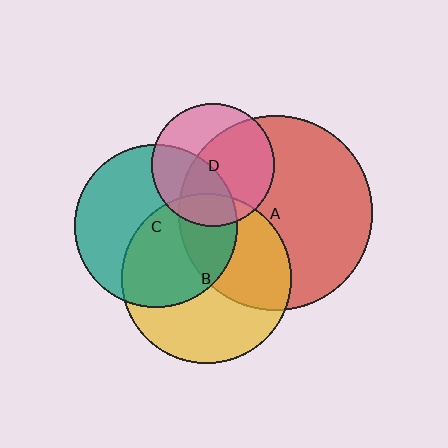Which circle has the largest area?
Circle A (red).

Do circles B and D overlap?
Yes.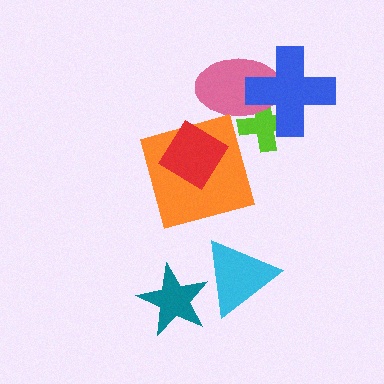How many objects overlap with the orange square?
1 object overlaps with the orange square.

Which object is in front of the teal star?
The cyan triangle is in front of the teal star.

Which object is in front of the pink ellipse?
The blue cross is in front of the pink ellipse.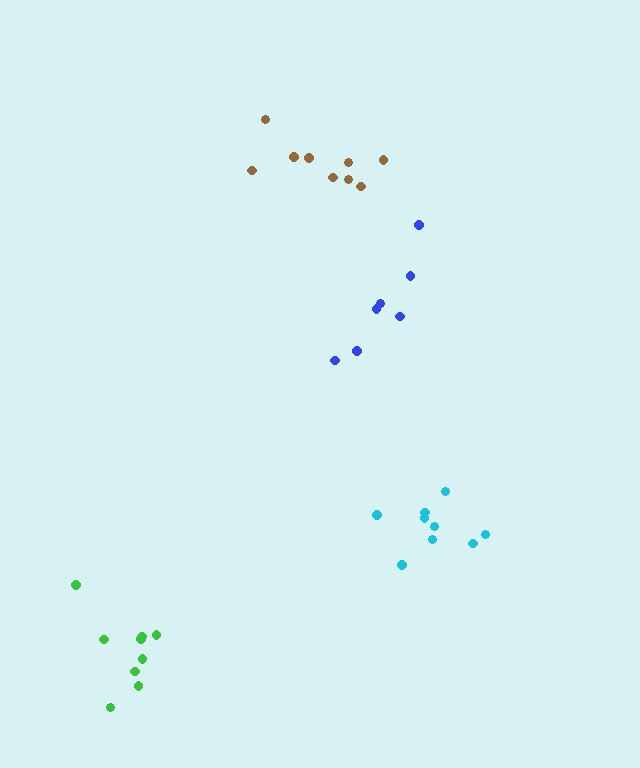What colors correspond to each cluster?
The clusters are colored: cyan, blue, brown, green.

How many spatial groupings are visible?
There are 4 spatial groupings.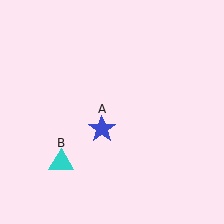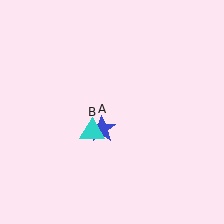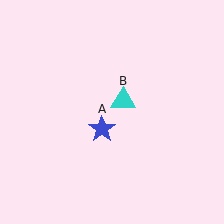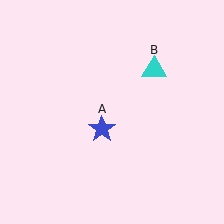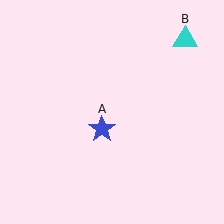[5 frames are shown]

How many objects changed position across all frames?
1 object changed position: cyan triangle (object B).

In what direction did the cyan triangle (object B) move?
The cyan triangle (object B) moved up and to the right.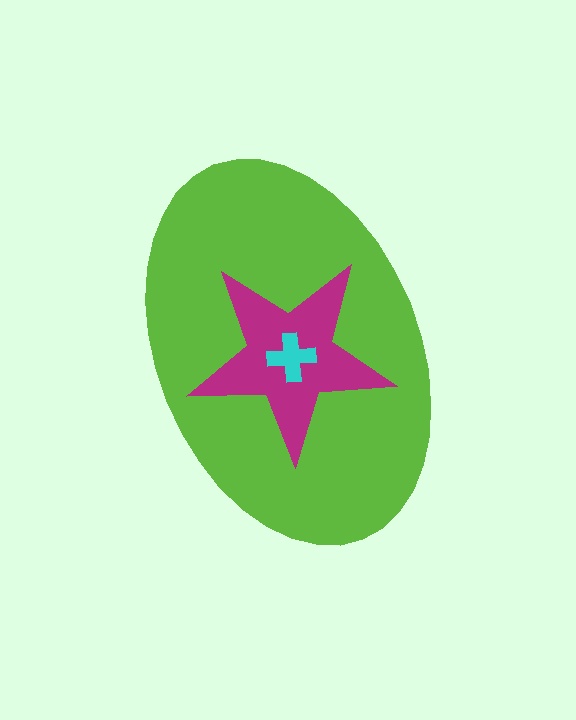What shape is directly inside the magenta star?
The cyan cross.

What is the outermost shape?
The lime ellipse.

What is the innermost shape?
The cyan cross.